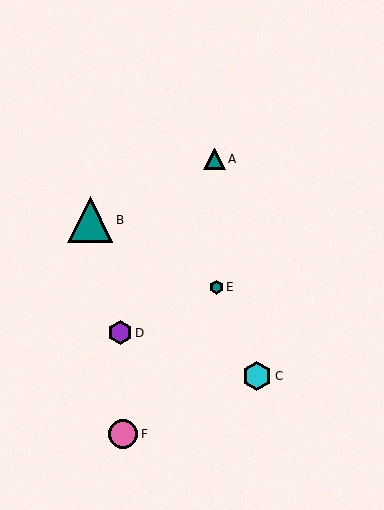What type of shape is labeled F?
Shape F is a pink circle.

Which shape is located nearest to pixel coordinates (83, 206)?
The teal triangle (labeled B) at (90, 220) is nearest to that location.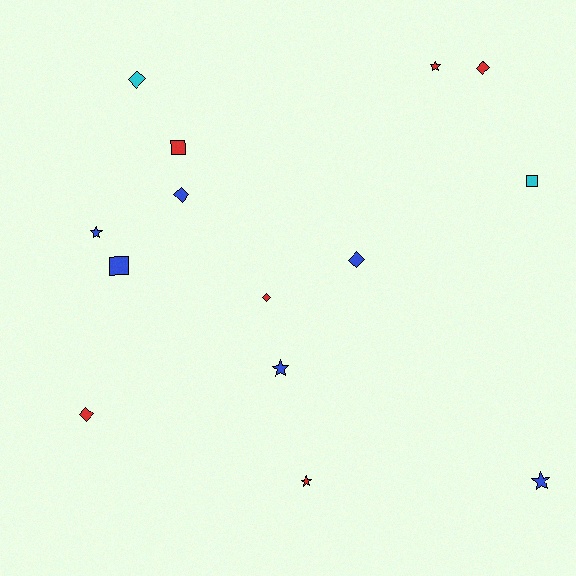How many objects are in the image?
There are 14 objects.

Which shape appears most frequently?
Diamond, with 6 objects.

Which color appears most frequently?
Blue, with 6 objects.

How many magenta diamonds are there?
There are no magenta diamonds.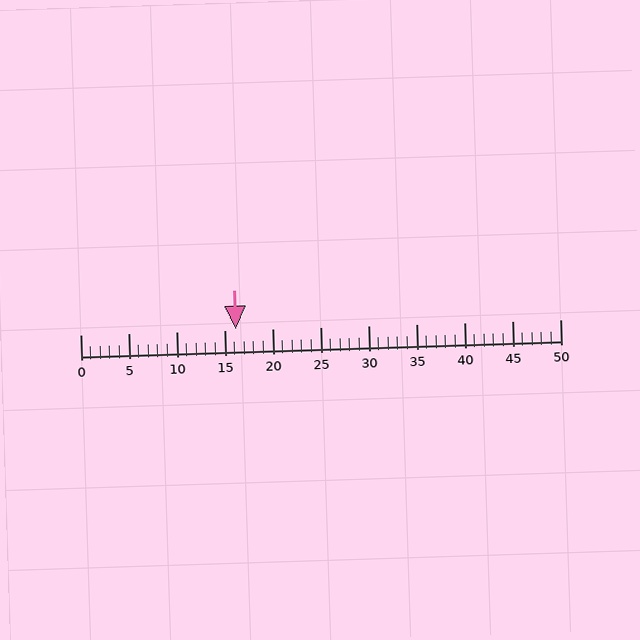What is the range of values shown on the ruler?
The ruler shows values from 0 to 50.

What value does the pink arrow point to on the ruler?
The pink arrow points to approximately 16.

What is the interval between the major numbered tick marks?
The major tick marks are spaced 5 units apart.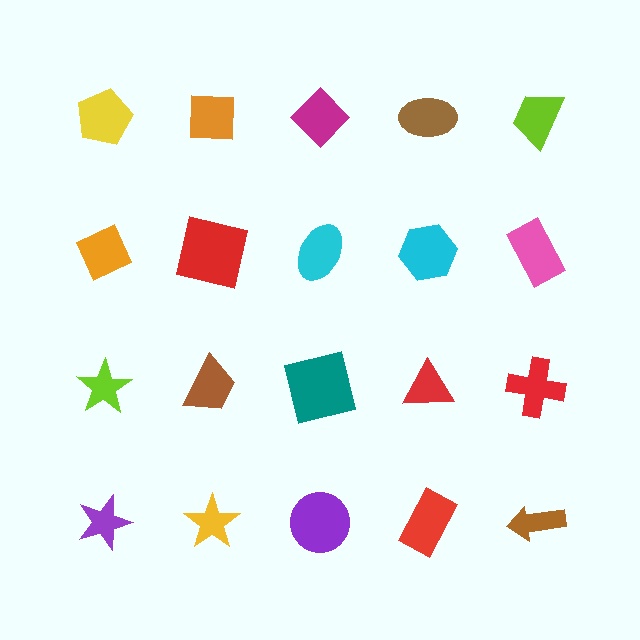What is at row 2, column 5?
A pink rectangle.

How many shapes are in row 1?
5 shapes.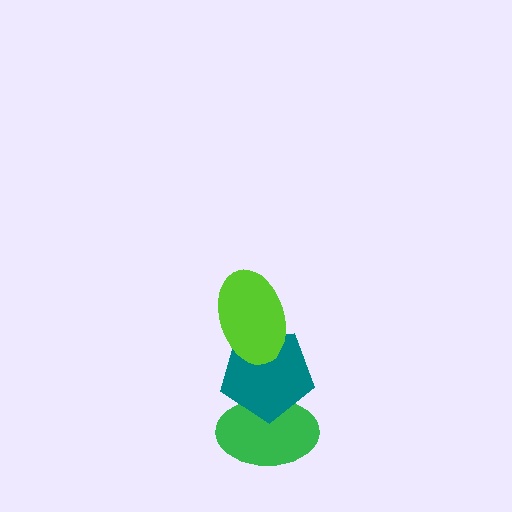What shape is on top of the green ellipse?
The teal pentagon is on top of the green ellipse.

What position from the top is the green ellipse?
The green ellipse is 3rd from the top.